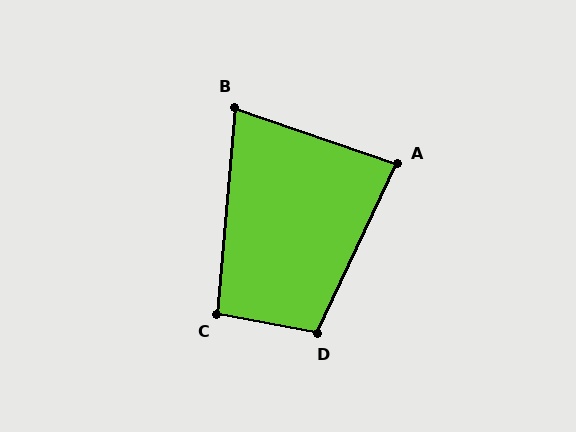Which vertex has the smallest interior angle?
B, at approximately 76 degrees.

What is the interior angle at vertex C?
Approximately 96 degrees (obtuse).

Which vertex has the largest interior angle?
D, at approximately 104 degrees.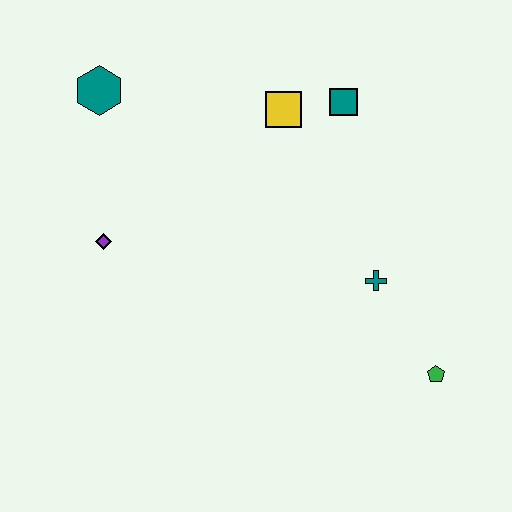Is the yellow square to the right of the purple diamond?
Yes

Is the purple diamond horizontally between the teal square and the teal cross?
No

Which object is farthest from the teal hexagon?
The green pentagon is farthest from the teal hexagon.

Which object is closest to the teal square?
The yellow square is closest to the teal square.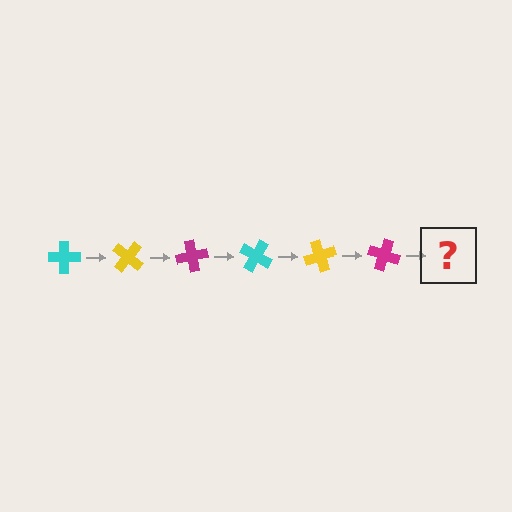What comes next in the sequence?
The next element should be a cyan cross, rotated 240 degrees from the start.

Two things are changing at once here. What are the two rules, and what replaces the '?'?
The two rules are that it rotates 40 degrees each step and the color cycles through cyan, yellow, and magenta. The '?' should be a cyan cross, rotated 240 degrees from the start.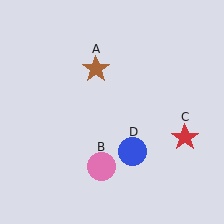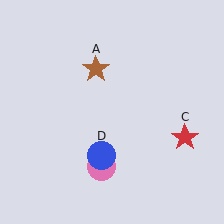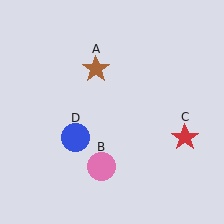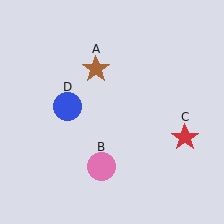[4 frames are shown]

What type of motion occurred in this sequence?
The blue circle (object D) rotated clockwise around the center of the scene.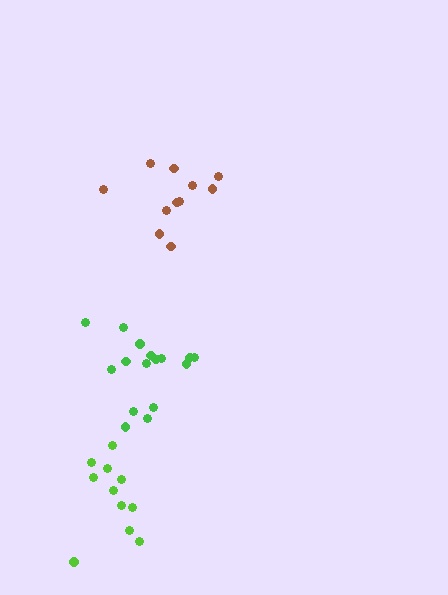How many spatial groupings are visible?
There are 3 spatial groupings.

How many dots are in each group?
Group 1: 11 dots, Group 2: 11 dots, Group 3: 16 dots (38 total).